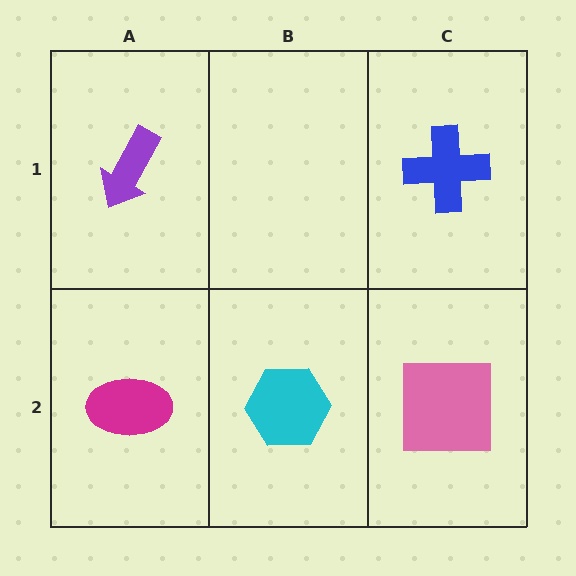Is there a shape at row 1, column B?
No, that cell is empty.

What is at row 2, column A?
A magenta ellipse.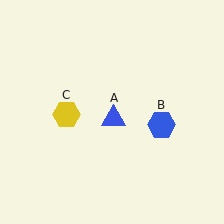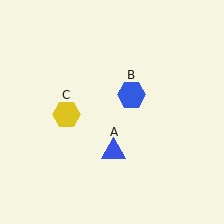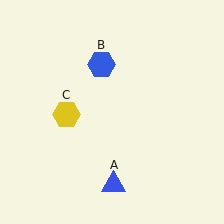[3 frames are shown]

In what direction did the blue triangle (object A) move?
The blue triangle (object A) moved down.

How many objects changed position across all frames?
2 objects changed position: blue triangle (object A), blue hexagon (object B).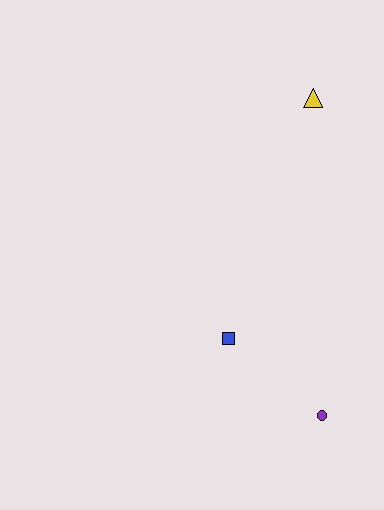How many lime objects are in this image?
There are no lime objects.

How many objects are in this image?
There are 3 objects.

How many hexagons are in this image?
There are no hexagons.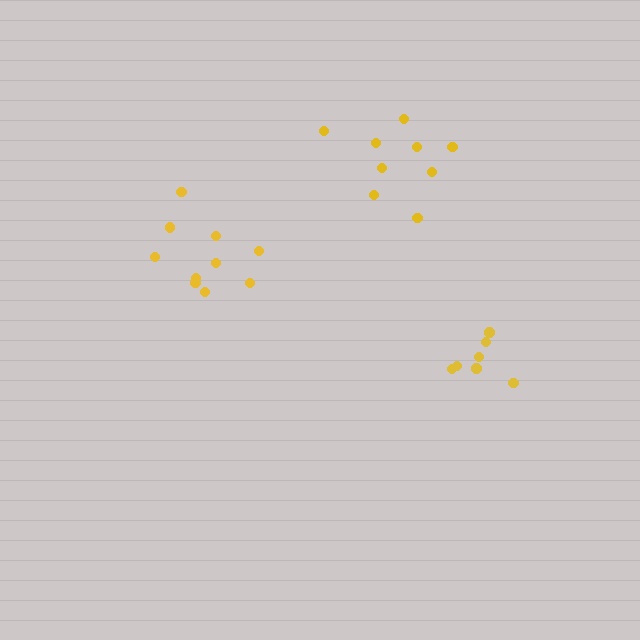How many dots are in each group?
Group 1: 7 dots, Group 2: 10 dots, Group 3: 9 dots (26 total).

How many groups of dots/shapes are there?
There are 3 groups.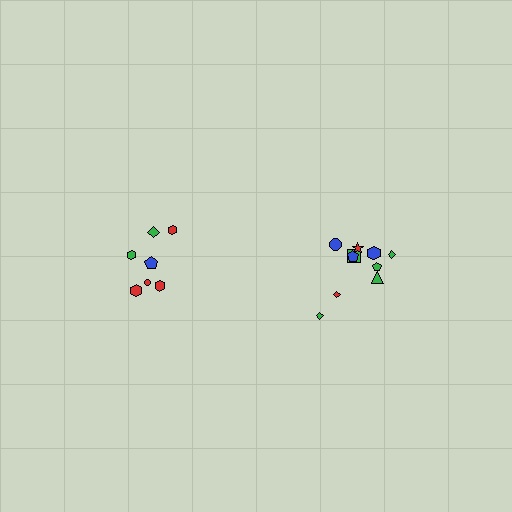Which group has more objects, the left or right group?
The right group.